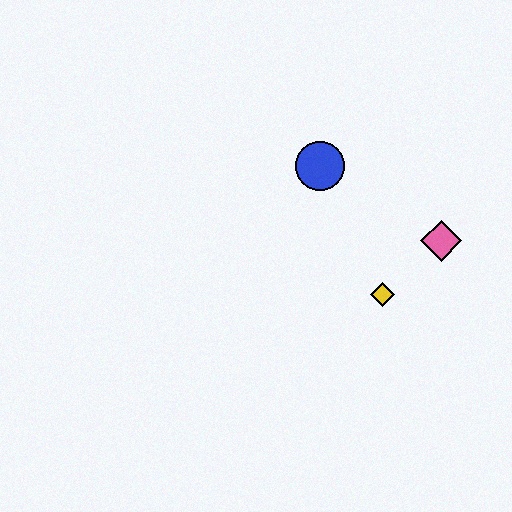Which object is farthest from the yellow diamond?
The blue circle is farthest from the yellow diamond.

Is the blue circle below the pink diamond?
No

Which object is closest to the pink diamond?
The yellow diamond is closest to the pink diamond.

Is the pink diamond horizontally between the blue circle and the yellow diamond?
No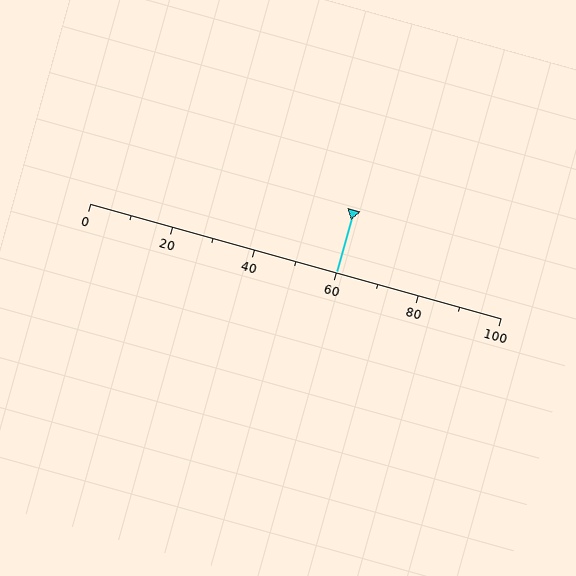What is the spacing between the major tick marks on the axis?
The major ticks are spaced 20 apart.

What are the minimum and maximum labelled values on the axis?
The axis runs from 0 to 100.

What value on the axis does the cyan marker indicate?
The marker indicates approximately 60.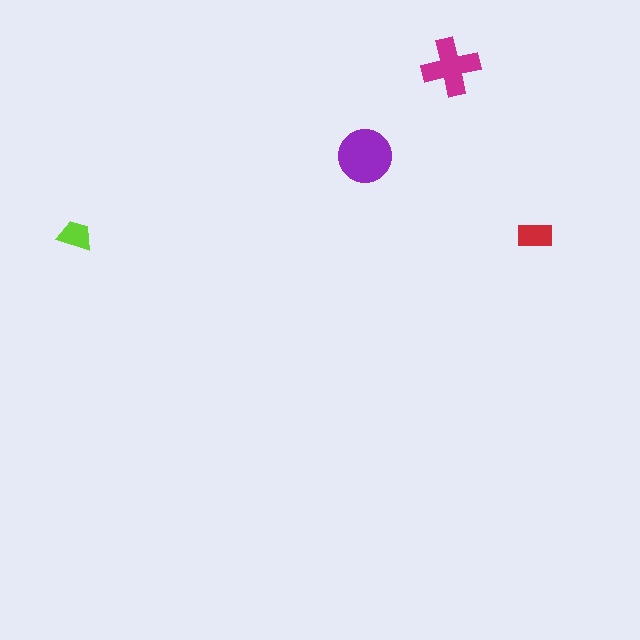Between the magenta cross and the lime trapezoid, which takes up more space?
The magenta cross.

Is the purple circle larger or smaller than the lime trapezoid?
Larger.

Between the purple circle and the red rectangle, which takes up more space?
The purple circle.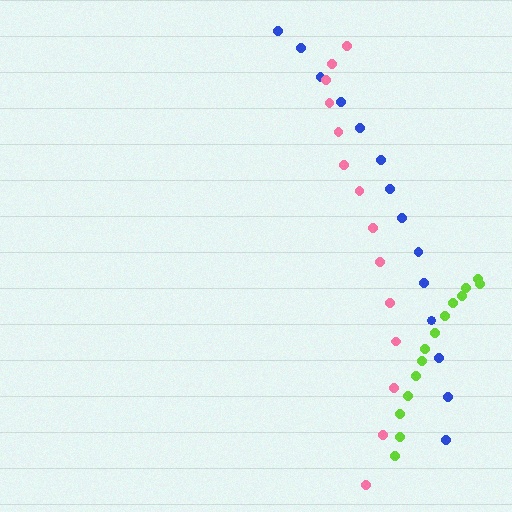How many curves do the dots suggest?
There are 3 distinct paths.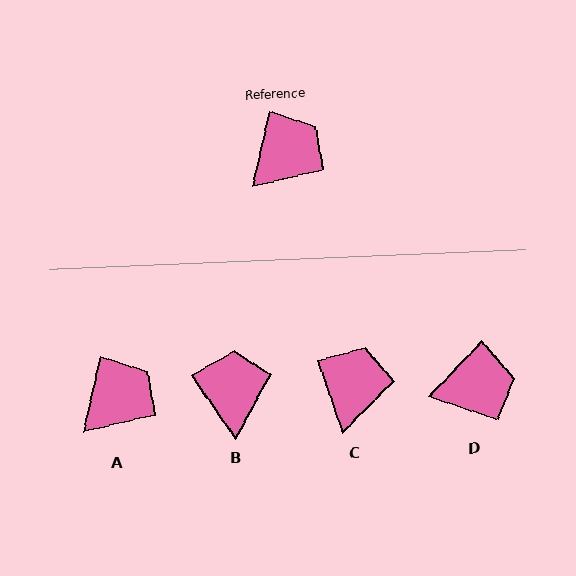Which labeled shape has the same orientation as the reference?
A.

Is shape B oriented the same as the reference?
No, it is off by about 48 degrees.